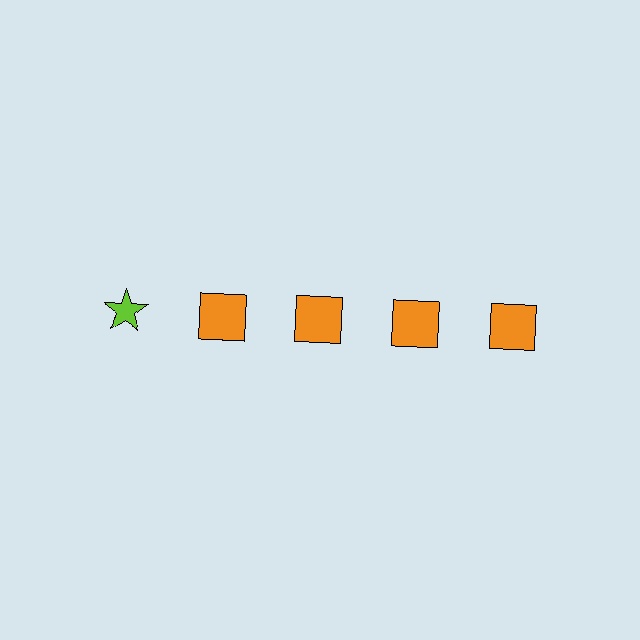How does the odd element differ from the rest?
It differs in both color (lime instead of orange) and shape (star instead of square).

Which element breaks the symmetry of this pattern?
The lime star in the top row, leftmost column breaks the symmetry. All other shapes are orange squares.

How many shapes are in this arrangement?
There are 5 shapes arranged in a grid pattern.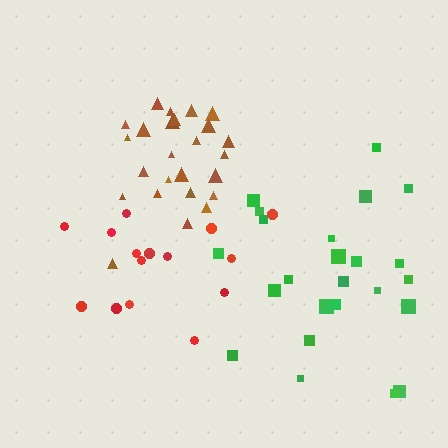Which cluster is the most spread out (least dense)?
Red.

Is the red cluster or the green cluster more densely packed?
Green.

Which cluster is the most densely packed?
Brown.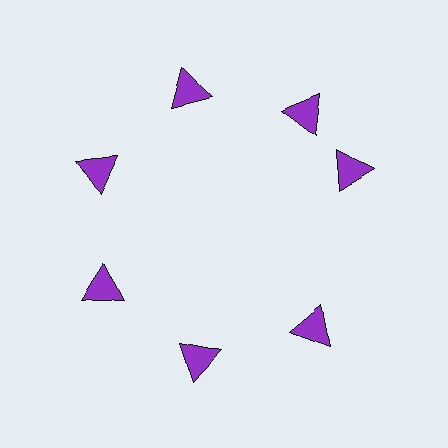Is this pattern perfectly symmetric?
No. The 7 purple triangles are arranged in a ring, but one element near the 3 o'clock position is rotated out of alignment along the ring, breaking the 7-fold rotational symmetry.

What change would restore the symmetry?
The symmetry would be restored by rotating it back into even spacing with its neighbors so that all 7 triangles sit at equal angles and equal distance from the center.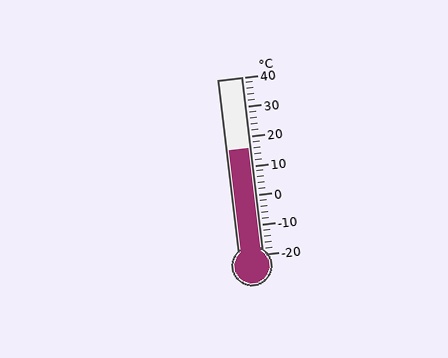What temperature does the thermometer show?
The thermometer shows approximately 16°C.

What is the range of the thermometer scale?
The thermometer scale ranges from -20°C to 40°C.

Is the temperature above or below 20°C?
The temperature is below 20°C.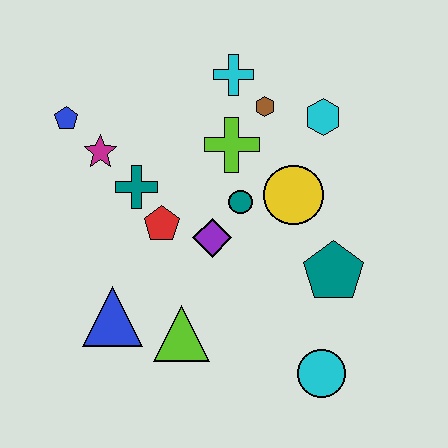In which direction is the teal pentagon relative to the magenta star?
The teal pentagon is to the right of the magenta star.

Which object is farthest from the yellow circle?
The blue pentagon is farthest from the yellow circle.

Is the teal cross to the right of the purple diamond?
No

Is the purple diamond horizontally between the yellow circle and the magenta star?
Yes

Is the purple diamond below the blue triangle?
No